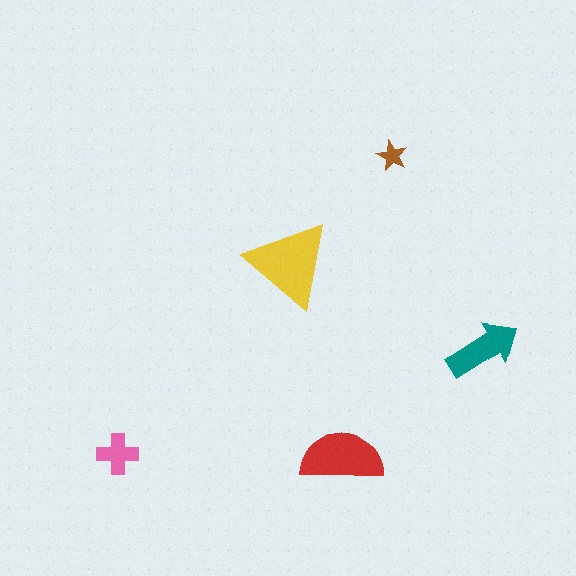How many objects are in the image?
There are 5 objects in the image.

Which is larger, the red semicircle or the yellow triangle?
The yellow triangle.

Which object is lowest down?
The pink cross is bottommost.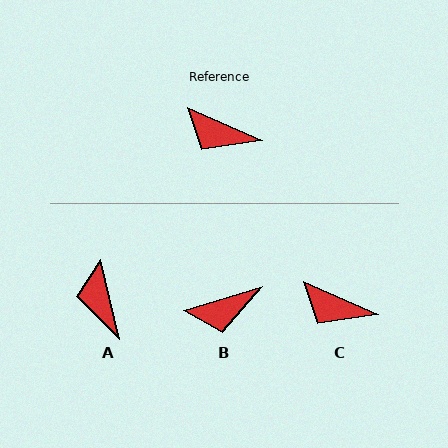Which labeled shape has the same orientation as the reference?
C.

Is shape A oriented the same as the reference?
No, it is off by about 53 degrees.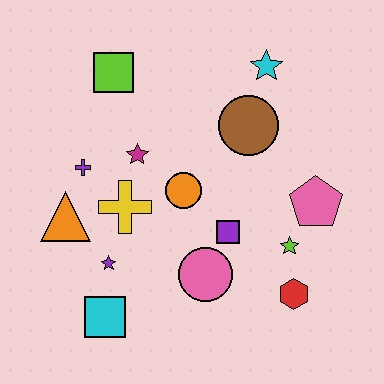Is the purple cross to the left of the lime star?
Yes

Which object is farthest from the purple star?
The cyan star is farthest from the purple star.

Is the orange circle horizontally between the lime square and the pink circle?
Yes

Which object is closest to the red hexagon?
The lime star is closest to the red hexagon.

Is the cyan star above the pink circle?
Yes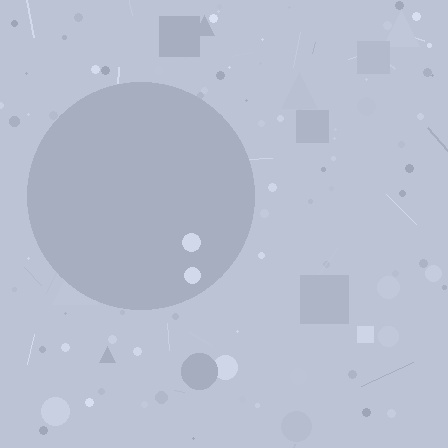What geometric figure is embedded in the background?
A circle is embedded in the background.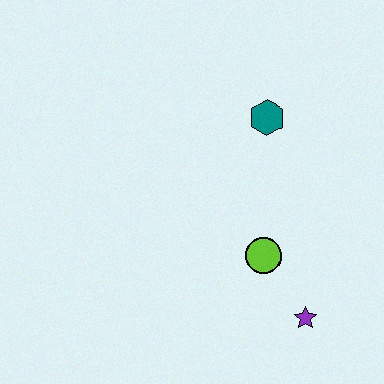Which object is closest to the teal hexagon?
The lime circle is closest to the teal hexagon.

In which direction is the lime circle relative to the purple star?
The lime circle is above the purple star.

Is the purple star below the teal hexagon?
Yes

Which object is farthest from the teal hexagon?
The purple star is farthest from the teal hexagon.